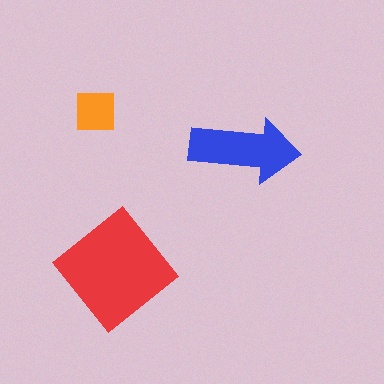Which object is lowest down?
The red diamond is bottommost.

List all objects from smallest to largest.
The orange square, the blue arrow, the red diamond.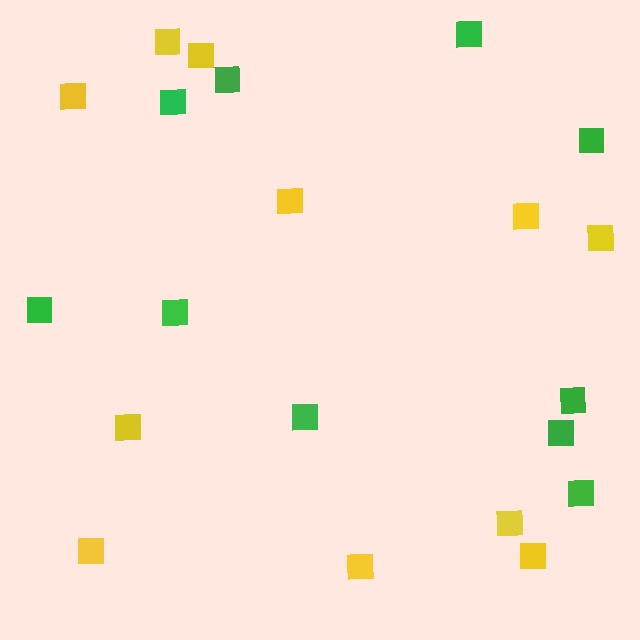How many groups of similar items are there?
There are 2 groups: one group of yellow squares (11) and one group of green squares (10).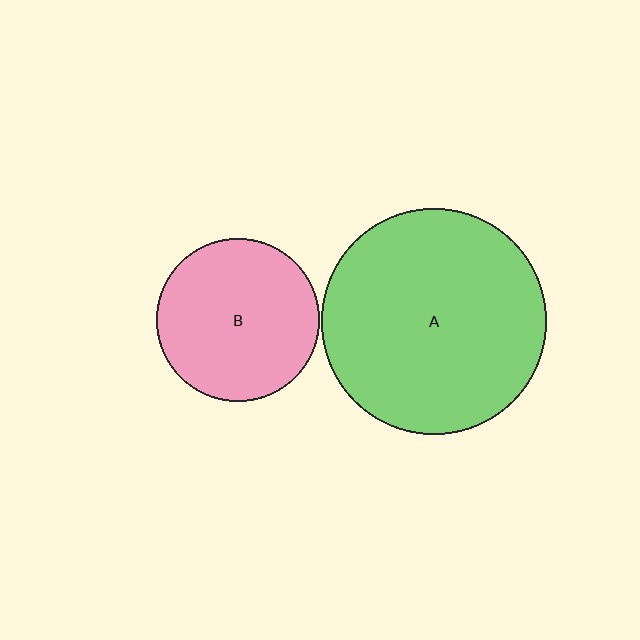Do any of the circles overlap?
No, none of the circles overlap.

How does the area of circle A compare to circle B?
Approximately 1.9 times.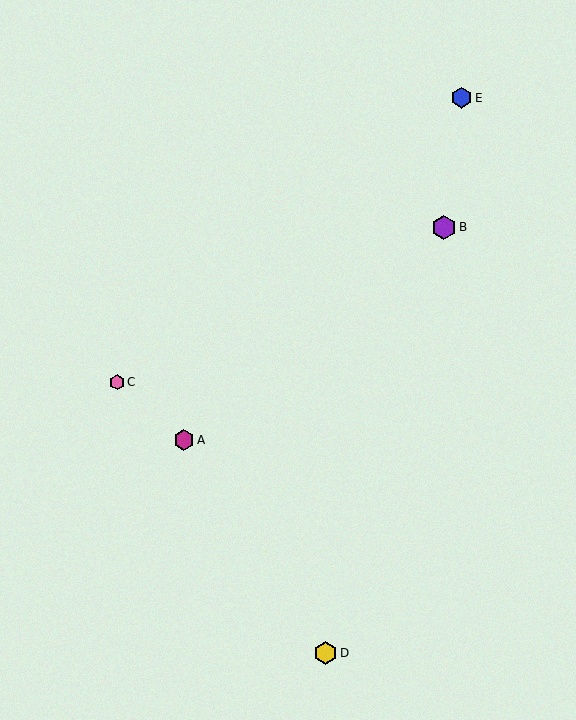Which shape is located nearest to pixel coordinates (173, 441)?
The magenta hexagon (labeled A) at (184, 440) is nearest to that location.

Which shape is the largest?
The purple hexagon (labeled B) is the largest.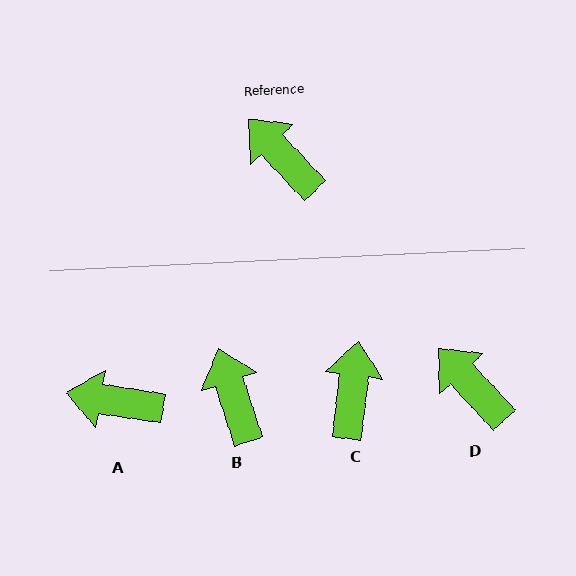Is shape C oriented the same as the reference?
No, it is off by about 50 degrees.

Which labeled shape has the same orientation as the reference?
D.